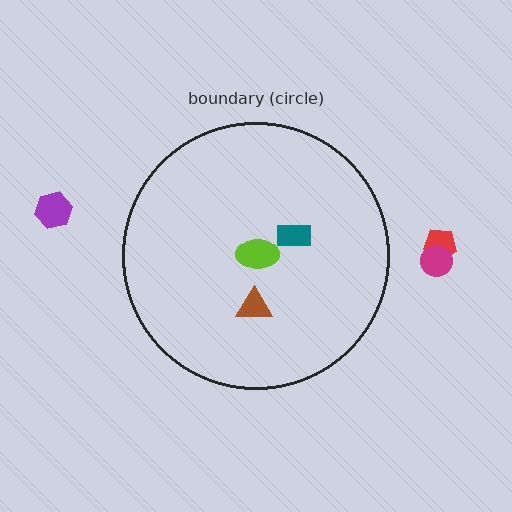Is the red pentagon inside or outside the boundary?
Outside.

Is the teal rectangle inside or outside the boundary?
Inside.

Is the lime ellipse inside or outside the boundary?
Inside.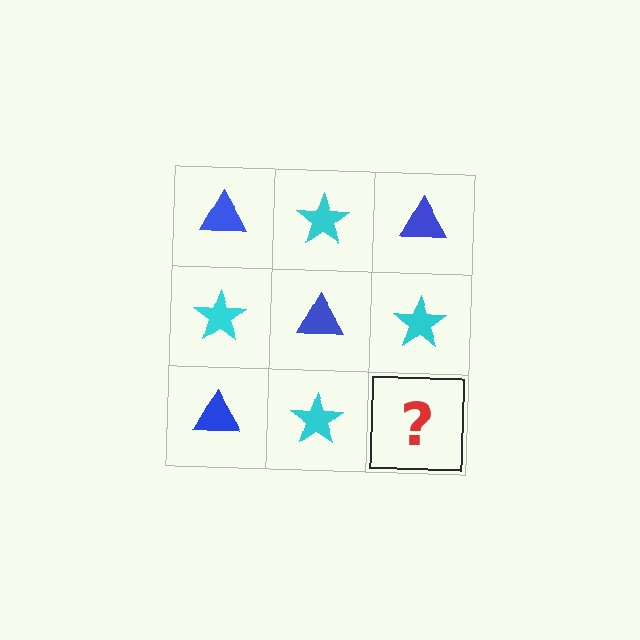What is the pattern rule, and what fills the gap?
The rule is that it alternates blue triangle and cyan star in a checkerboard pattern. The gap should be filled with a blue triangle.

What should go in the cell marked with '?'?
The missing cell should contain a blue triangle.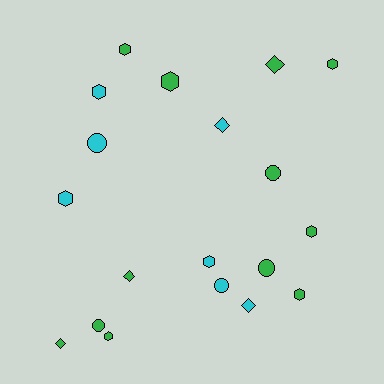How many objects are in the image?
There are 19 objects.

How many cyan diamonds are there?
There are 2 cyan diamonds.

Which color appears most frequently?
Green, with 12 objects.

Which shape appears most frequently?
Hexagon, with 9 objects.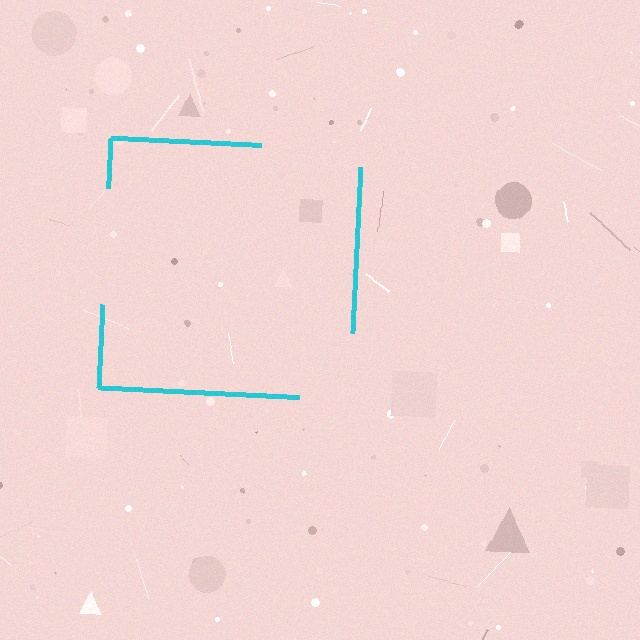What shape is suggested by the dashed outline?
The dashed outline suggests a square.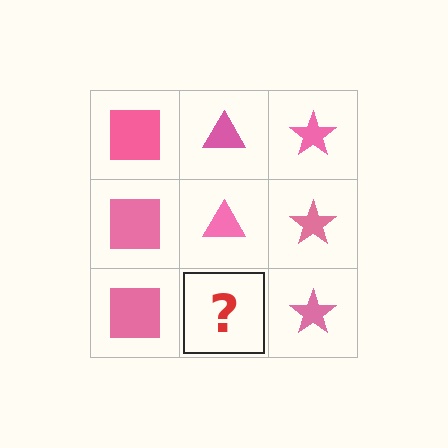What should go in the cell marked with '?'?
The missing cell should contain a pink triangle.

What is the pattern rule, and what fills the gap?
The rule is that each column has a consistent shape. The gap should be filled with a pink triangle.